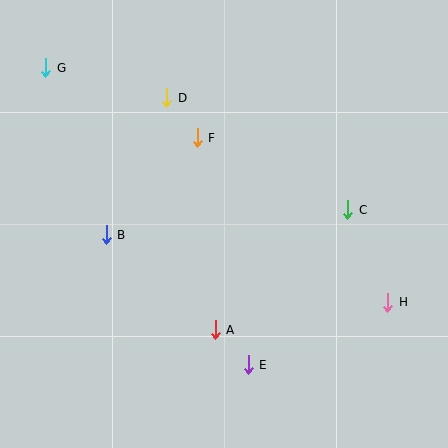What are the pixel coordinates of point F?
Point F is at (197, 138).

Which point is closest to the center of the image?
Point F at (197, 138) is closest to the center.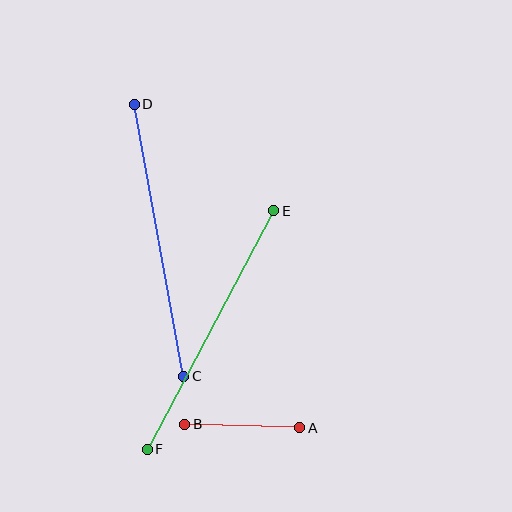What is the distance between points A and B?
The distance is approximately 115 pixels.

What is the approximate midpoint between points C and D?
The midpoint is at approximately (159, 240) pixels.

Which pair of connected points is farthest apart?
Points C and D are farthest apart.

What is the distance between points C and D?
The distance is approximately 276 pixels.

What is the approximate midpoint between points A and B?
The midpoint is at approximately (242, 426) pixels.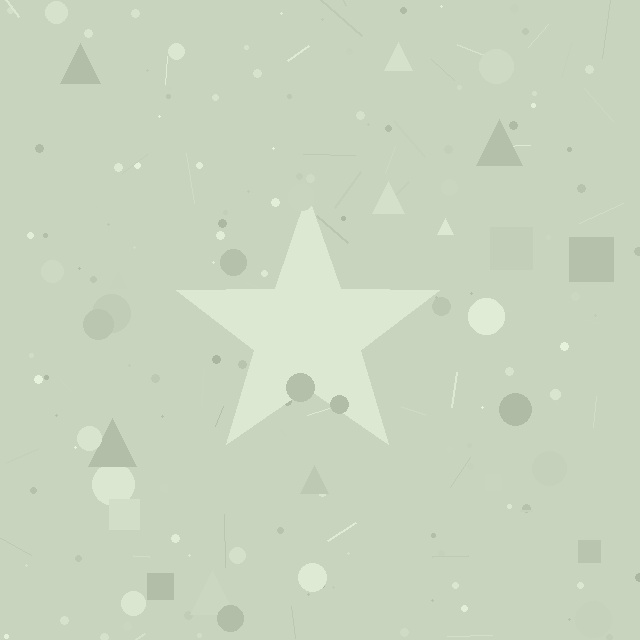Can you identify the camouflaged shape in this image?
The camouflaged shape is a star.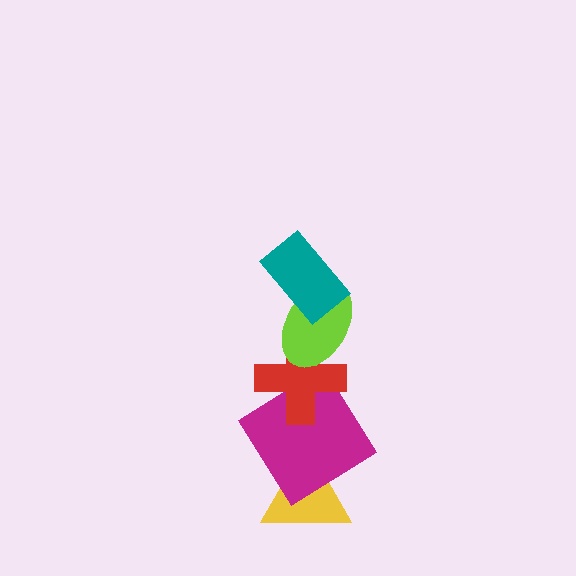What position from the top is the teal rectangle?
The teal rectangle is 1st from the top.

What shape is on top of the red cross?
The lime ellipse is on top of the red cross.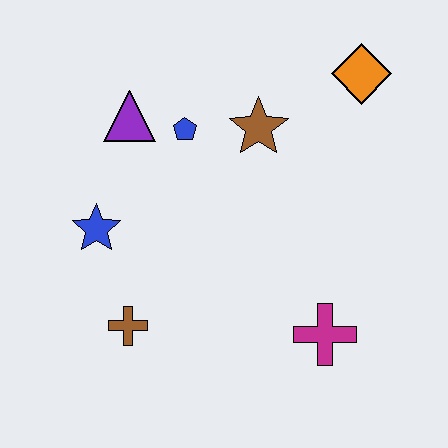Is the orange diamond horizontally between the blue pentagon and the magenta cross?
No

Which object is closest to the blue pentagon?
The purple triangle is closest to the blue pentagon.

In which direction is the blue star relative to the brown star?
The blue star is to the left of the brown star.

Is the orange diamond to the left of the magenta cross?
No